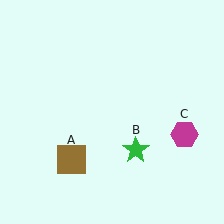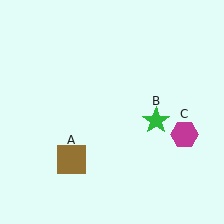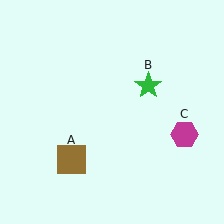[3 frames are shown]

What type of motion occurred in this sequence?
The green star (object B) rotated counterclockwise around the center of the scene.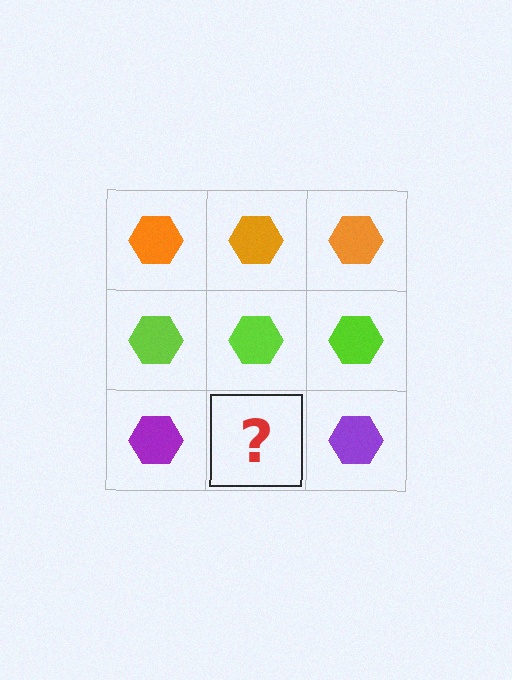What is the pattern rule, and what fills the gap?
The rule is that each row has a consistent color. The gap should be filled with a purple hexagon.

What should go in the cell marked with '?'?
The missing cell should contain a purple hexagon.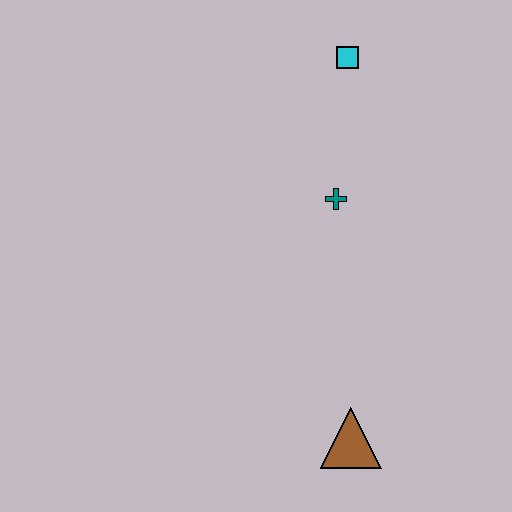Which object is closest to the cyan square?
The teal cross is closest to the cyan square.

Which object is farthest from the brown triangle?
The cyan square is farthest from the brown triangle.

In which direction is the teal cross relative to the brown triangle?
The teal cross is above the brown triangle.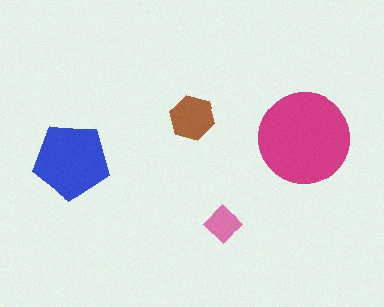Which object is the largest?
The magenta circle.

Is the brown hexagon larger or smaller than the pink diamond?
Larger.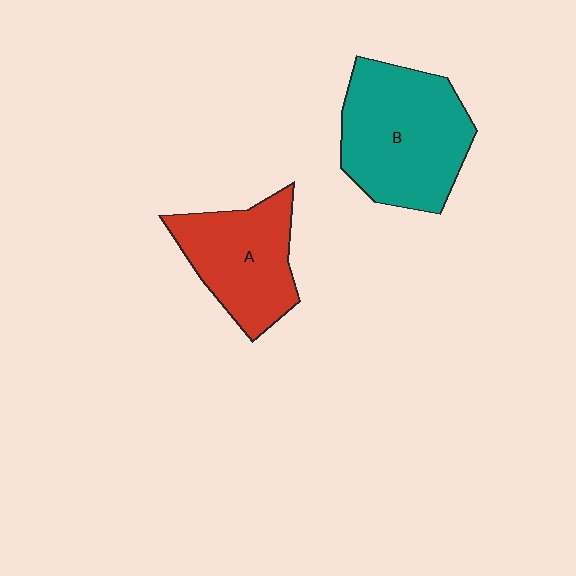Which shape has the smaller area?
Shape A (red).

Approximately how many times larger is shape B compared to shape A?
Approximately 1.3 times.